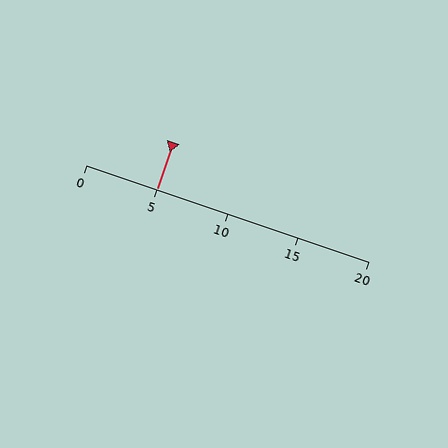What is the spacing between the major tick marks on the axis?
The major ticks are spaced 5 apart.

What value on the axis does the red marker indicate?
The marker indicates approximately 5.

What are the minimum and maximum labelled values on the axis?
The axis runs from 0 to 20.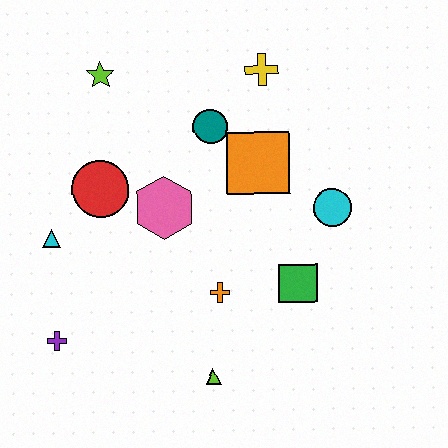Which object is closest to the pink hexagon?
The red circle is closest to the pink hexagon.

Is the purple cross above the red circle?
No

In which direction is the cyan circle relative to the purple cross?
The cyan circle is to the right of the purple cross.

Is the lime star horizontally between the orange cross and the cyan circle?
No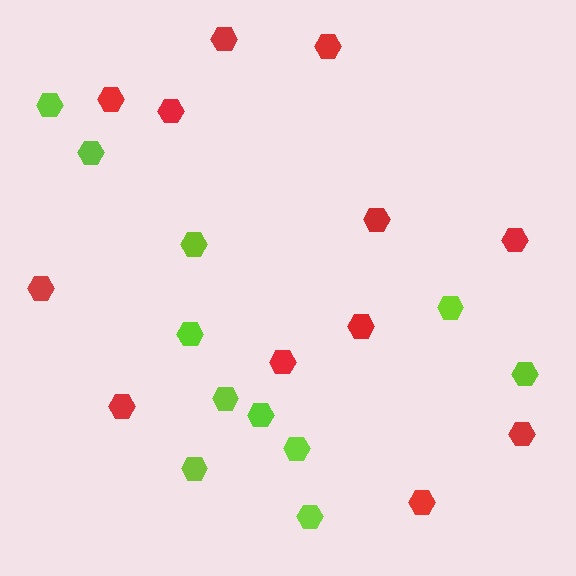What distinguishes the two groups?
There are 2 groups: one group of lime hexagons (11) and one group of red hexagons (12).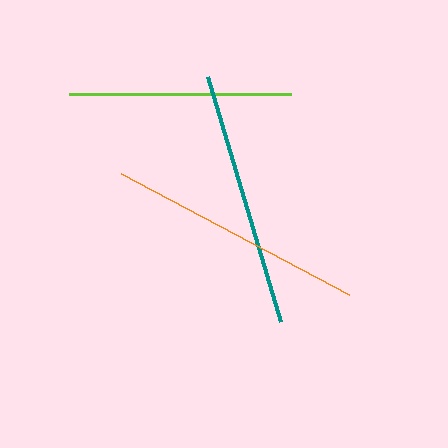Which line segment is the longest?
The orange line is the longest at approximately 258 pixels.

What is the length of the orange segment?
The orange segment is approximately 258 pixels long.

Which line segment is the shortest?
The lime line is the shortest at approximately 221 pixels.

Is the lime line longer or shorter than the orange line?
The orange line is longer than the lime line.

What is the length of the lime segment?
The lime segment is approximately 221 pixels long.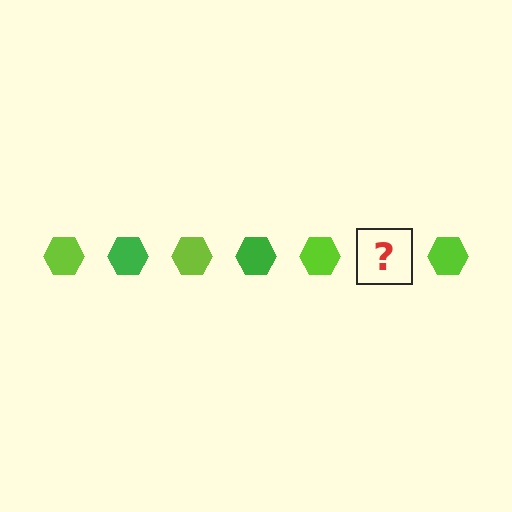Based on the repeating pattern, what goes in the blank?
The blank should be a green hexagon.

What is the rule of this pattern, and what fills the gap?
The rule is that the pattern cycles through lime, green hexagons. The gap should be filled with a green hexagon.